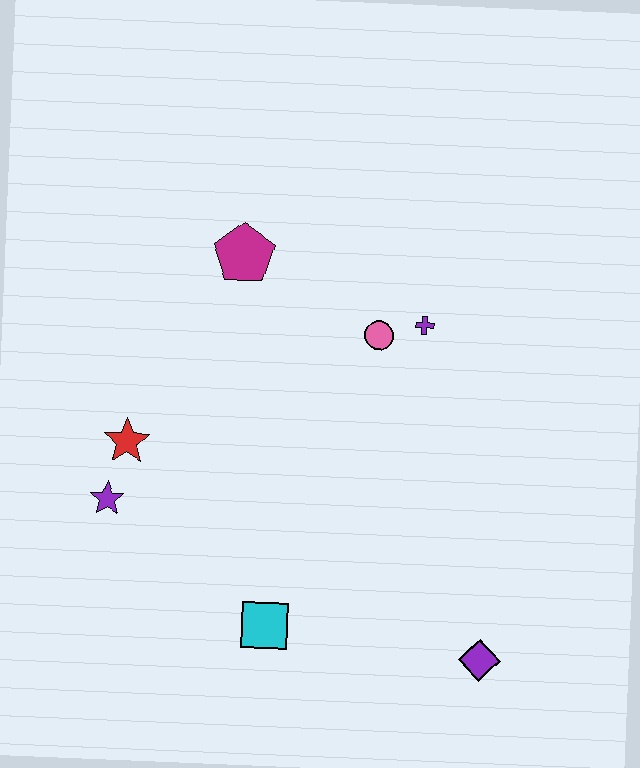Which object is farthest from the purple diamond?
The magenta pentagon is farthest from the purple diamond.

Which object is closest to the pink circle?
The purple cross is closest to the pink circle.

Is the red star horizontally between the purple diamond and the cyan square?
No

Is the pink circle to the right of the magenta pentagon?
Yes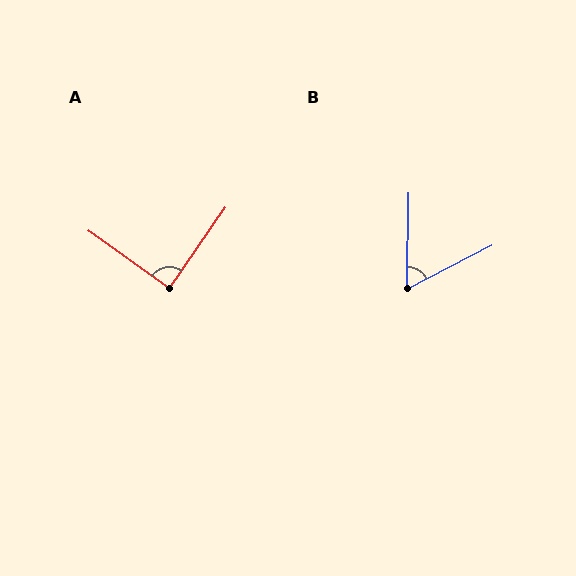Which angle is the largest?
A, at approximately 89 degrees.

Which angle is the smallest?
B, at approximately 62 degrees.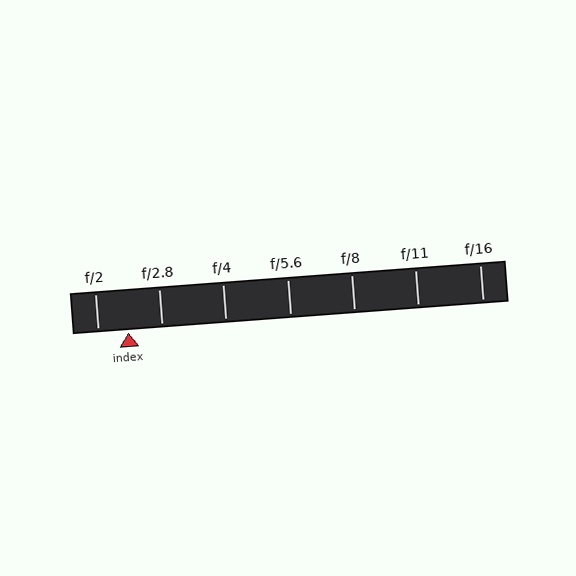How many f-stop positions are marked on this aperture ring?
There are 7 f-stop positions marked.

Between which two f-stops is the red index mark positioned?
The index mark is between f/2 and f/2.8.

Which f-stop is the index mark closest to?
The index mark is closest to f/2.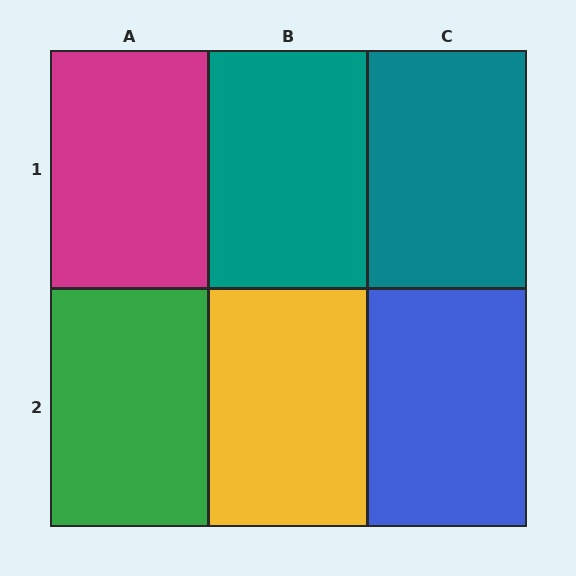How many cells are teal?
2 cells are teal.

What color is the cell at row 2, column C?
Blue.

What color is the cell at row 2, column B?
Yellow.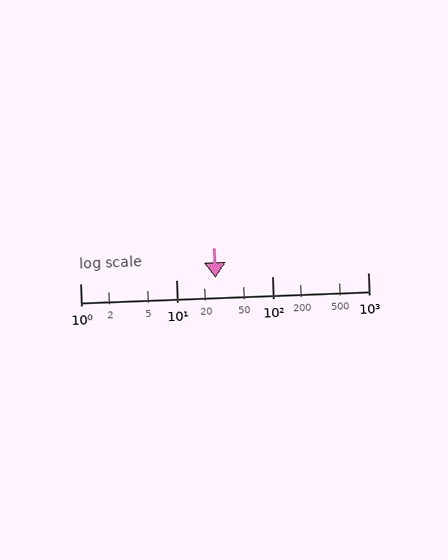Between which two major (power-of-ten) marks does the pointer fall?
The pointer is between 10 and 100.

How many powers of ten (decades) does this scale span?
The scale spans 3 decades, from 1 to 1000.